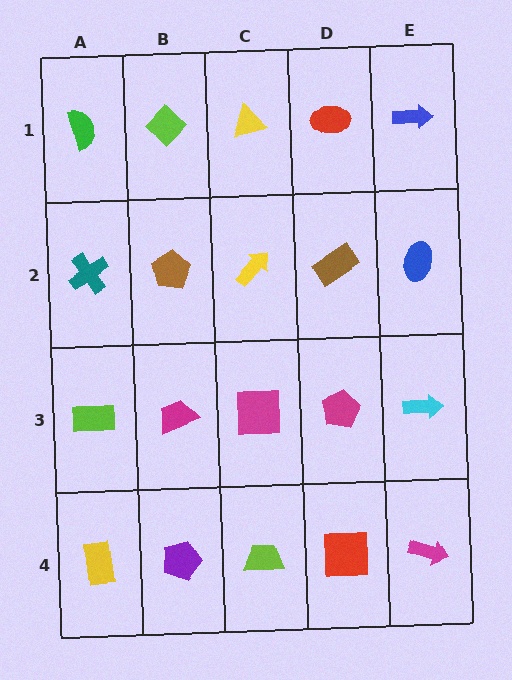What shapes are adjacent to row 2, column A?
A green semicircle (row 1, column A), a lime rectangle (row 3, column A), a brown pentagon (row 2, column B).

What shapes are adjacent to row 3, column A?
A teal cross (row 2, column A), a yellow rectangle (row 4, column A), a magenta trapezoid (row 3, column B).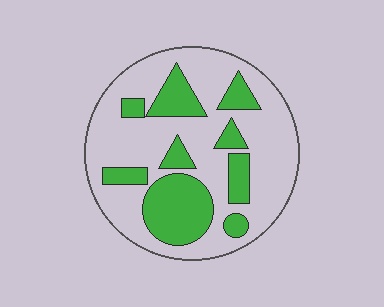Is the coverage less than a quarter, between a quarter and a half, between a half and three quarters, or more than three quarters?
Between a quarter and a half.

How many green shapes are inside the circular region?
9.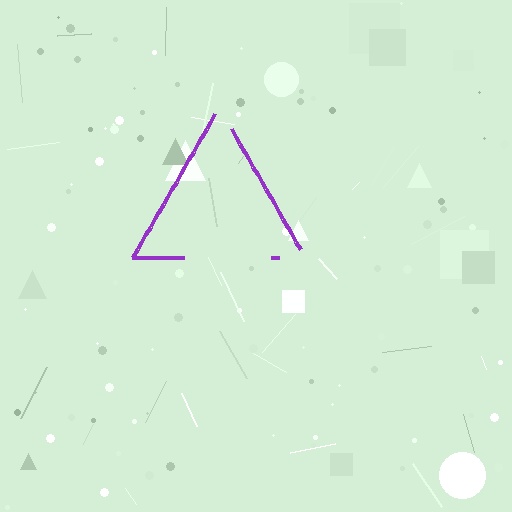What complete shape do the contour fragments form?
The contour fragments form a triangle.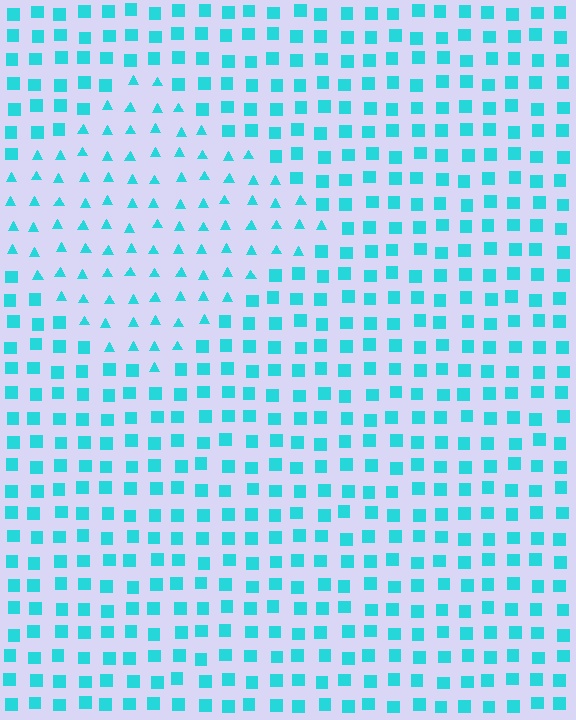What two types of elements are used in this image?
The image uses triangles inside the diamond region and squares outside it.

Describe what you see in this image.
The image is filled with small cyan elements arranged in a uniform grid. A diamond-shaped region contains triangles, while the surrounding area contains squares. The boundary is defined purely by the change in element shape.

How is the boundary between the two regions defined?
The boundary is defined by a change in element shape: triangles inside vs. squares outside. All elements share the same color and spacing.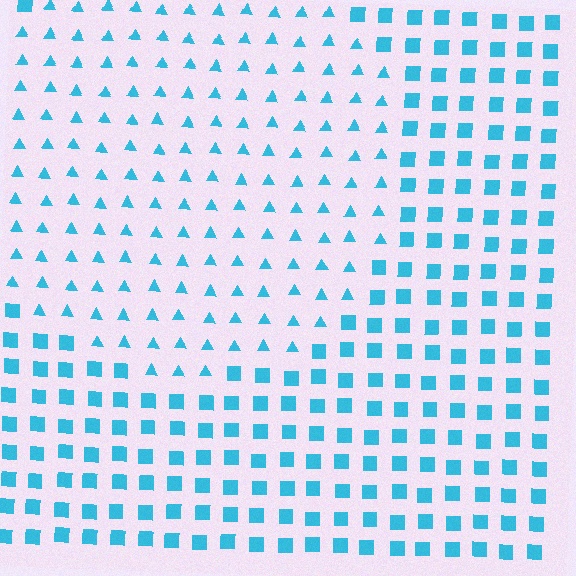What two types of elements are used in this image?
The image uses triangles inside the circle region and squares outside it.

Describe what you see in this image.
The image is filled with small cyan elements arranged in a uniform grid. A circle-shaped region contains triangles, while the surrounding area contains squares. The boundary is defined purely by the change in element shape.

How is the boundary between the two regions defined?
The boundary is defined by a change in element shape: triangles inside vs. squares outside. All elements share the same color and spacing.